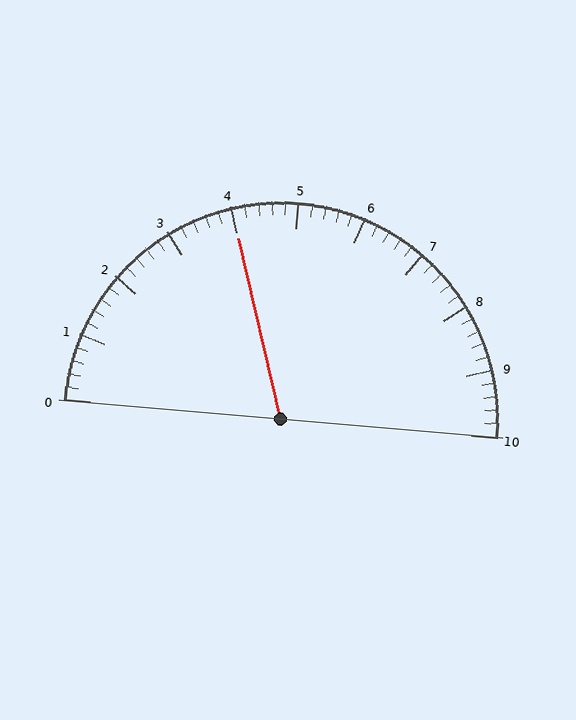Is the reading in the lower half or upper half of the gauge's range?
The reading is in the lower half of the range (0 to 10).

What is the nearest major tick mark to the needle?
The nearest major tick mark is 4.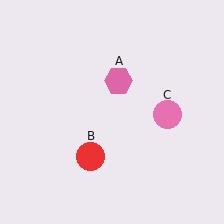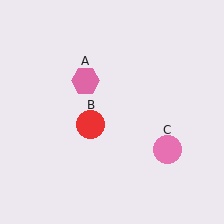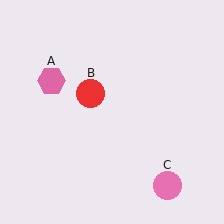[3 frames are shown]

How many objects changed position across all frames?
3 objects changed position: pink hexagon (object A), red circle (object B), pink circle (object C).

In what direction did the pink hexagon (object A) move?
The pink hexagon (object A) moved left.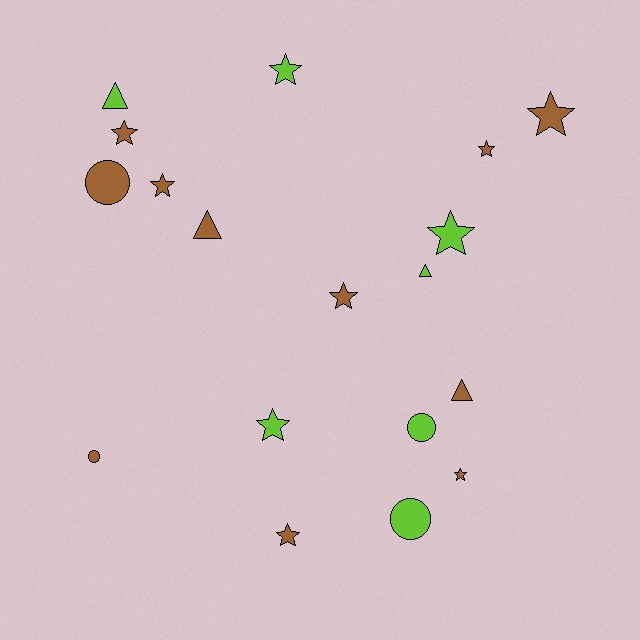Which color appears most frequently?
Brown, with 11 objects.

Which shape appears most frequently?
Star, with 10 objects.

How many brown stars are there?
There are 7 brown stars.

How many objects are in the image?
There are 18 objects.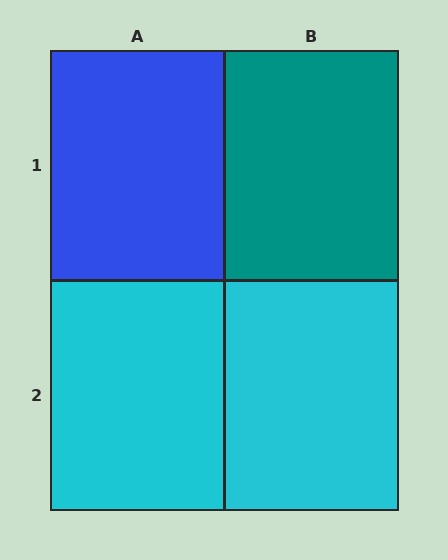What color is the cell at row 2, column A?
Cyan.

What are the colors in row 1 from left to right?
Blue, teal.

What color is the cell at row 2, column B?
Cyan.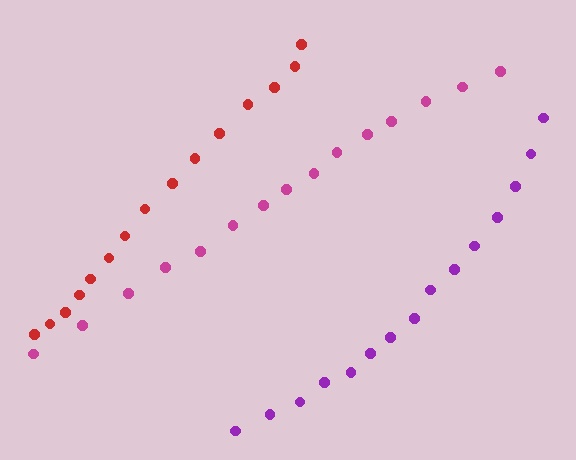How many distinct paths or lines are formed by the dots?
There are 3 distinct paths.